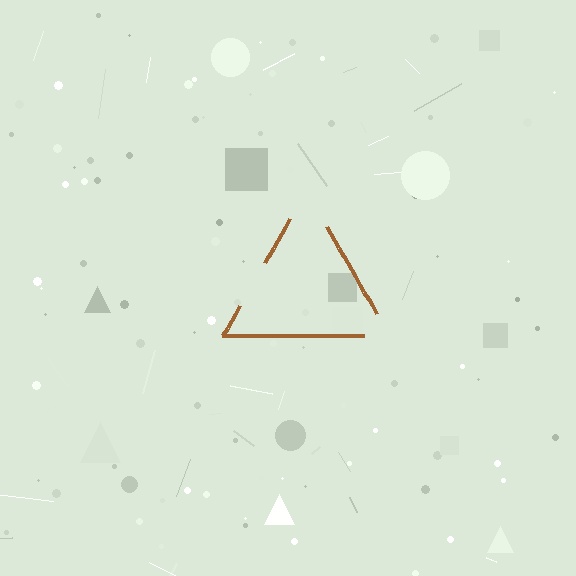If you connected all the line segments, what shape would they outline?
They would outline a triangle.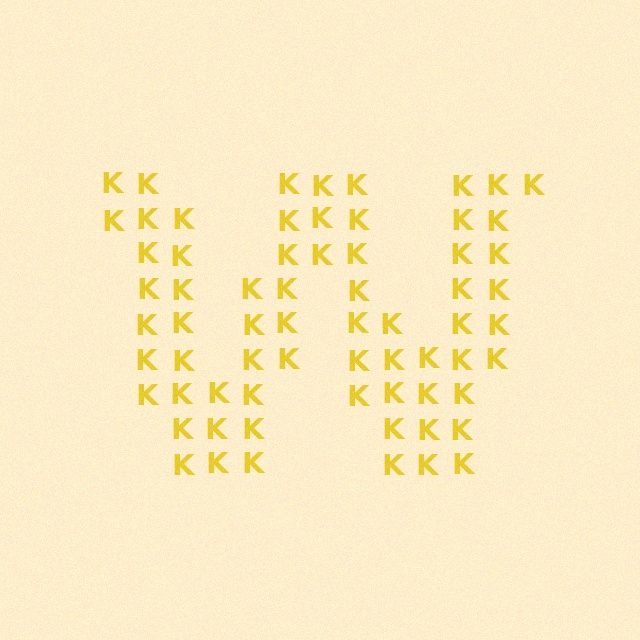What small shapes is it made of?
It is made of small letter K's.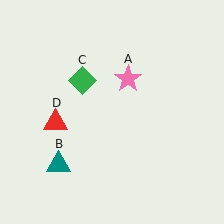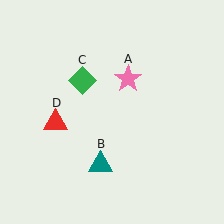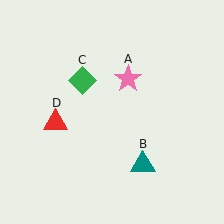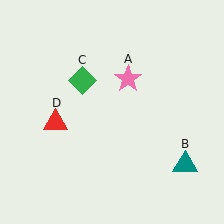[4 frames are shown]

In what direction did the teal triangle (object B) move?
The teal triangle (object B) moved right.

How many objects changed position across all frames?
1 object changed position: teal triangle (object B).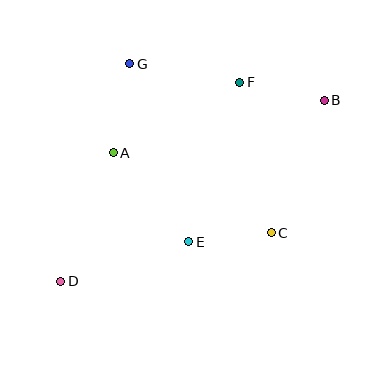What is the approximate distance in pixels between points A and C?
The distance between A and C is approximately 177 pixels.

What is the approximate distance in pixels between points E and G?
The distance between E and G is approximately 188 pixels.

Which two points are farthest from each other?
Points B and D are farthest from each other.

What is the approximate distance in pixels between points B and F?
The distance between B and F is approximately 86 pixels.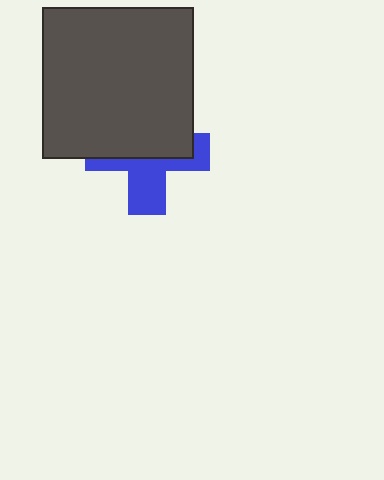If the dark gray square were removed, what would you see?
You would see the complete blue cross.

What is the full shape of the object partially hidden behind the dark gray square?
The partially hidden object is a blue cross.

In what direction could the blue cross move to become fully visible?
The blue cross could move down. That would shift it out from behind the dark gray square entirely.